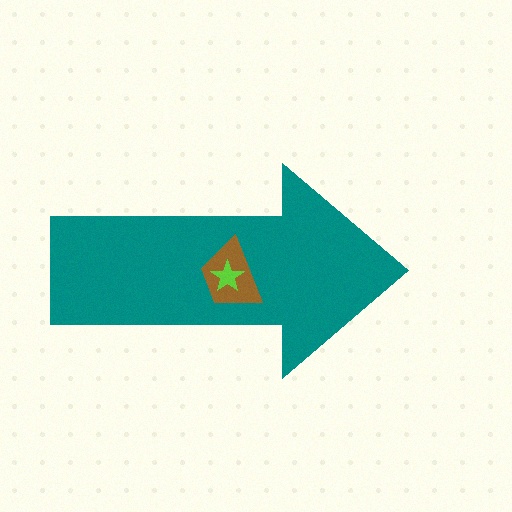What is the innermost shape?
The lime star.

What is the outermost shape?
The teal arrow.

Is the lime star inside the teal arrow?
Yes.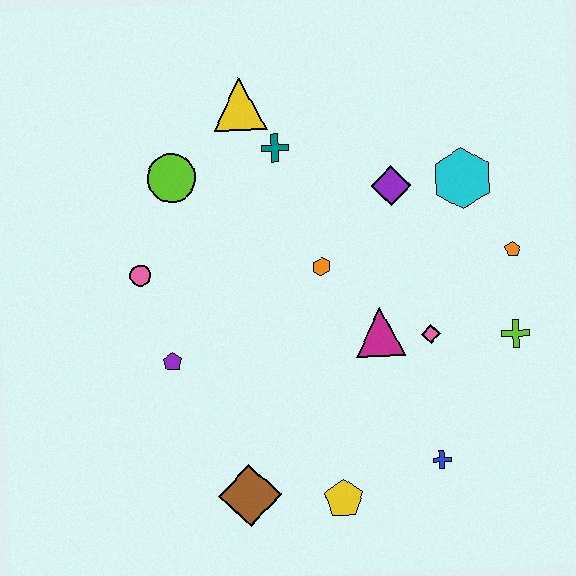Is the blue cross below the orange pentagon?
Yes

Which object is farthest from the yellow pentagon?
The yellow triangle is farthest from the yellow pentagon.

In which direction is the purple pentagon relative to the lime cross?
The purple pentagon is to the left of the lime cross.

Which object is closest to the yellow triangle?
The teal cross is closest to the yellow triangle.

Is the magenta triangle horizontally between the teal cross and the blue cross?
Yes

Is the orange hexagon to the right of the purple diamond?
No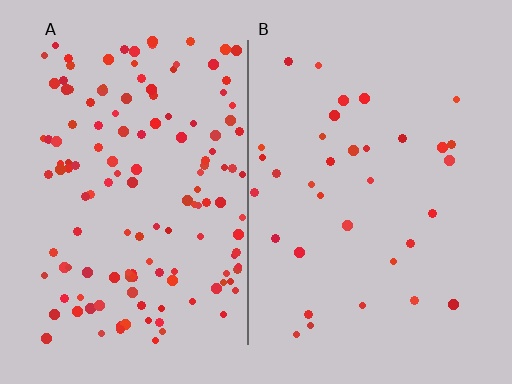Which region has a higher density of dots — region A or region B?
A (the left).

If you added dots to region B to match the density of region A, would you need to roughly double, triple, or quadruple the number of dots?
Approximately quadruple.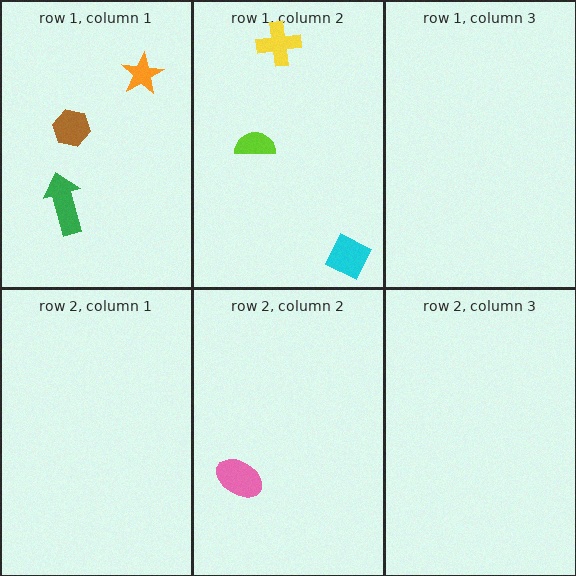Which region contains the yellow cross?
The row 1, column 2 region.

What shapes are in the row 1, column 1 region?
The brown hexagon, the green arrow, the orange star.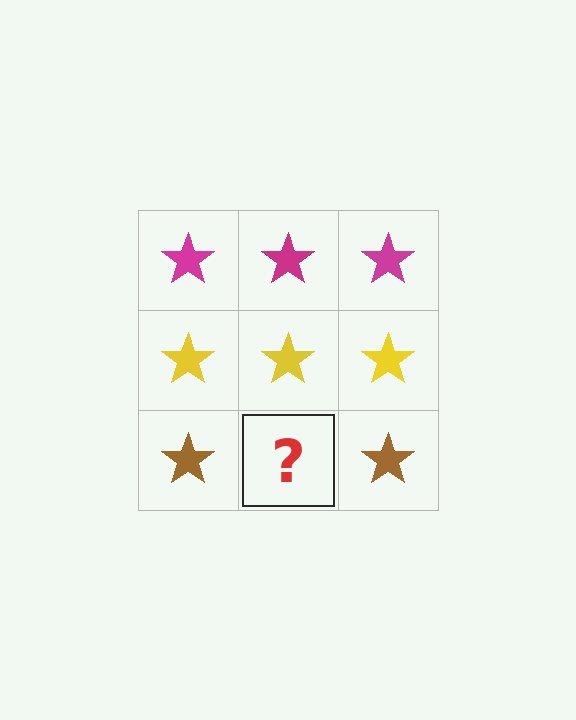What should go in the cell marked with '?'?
The missing cell should contain a brown star.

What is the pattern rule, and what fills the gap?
The rule is that each row has a consistent color. The gap should be filled with a brown star.